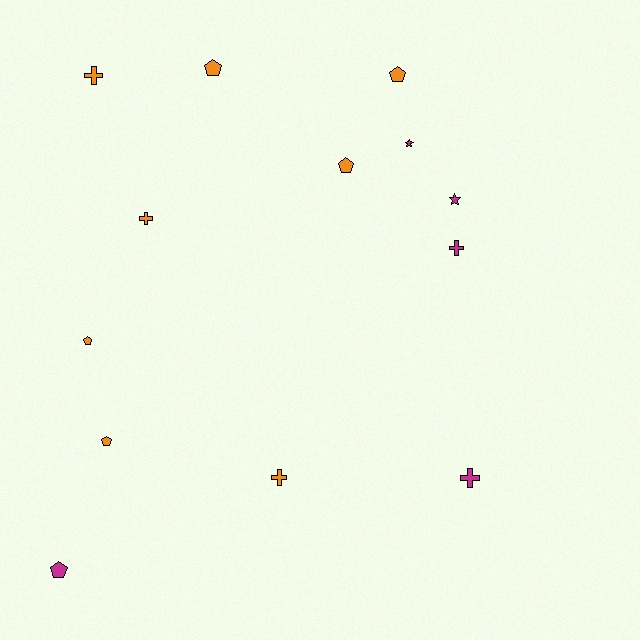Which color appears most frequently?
Orange, with 8 objects.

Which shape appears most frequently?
Pentagon, with 6 objects.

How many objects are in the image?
There are 13 objects.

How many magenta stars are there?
There are 2 magenta stars.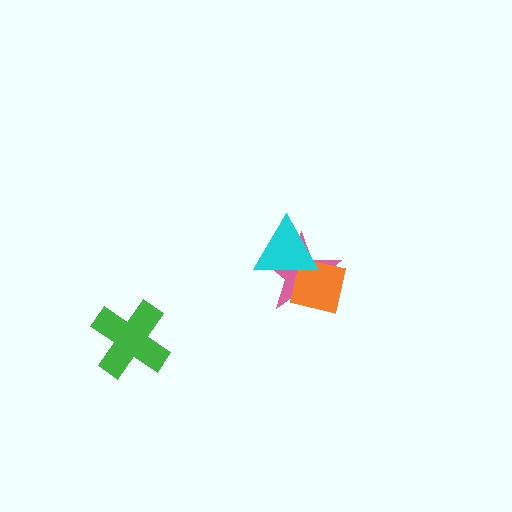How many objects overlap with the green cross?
0 objects overlap with the green cross.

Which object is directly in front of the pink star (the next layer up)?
The orange square is directly in front of the pink star.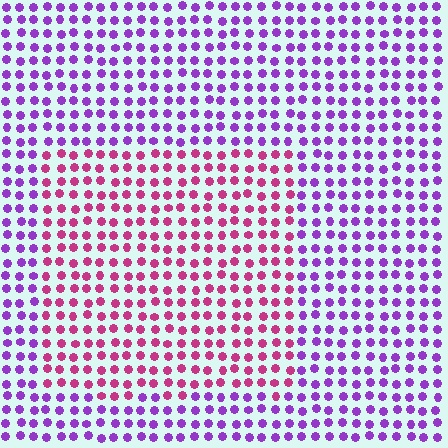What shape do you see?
I see a rectangle.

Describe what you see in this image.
The image is filled with small purple elements in a uniform arrangement. A rectangle-shaped region is visible where the elements are tinted to a slightly different hue, forming a subtle color boundary.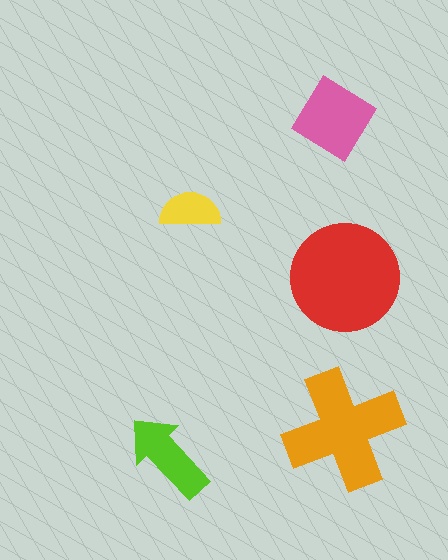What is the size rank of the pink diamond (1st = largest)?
3rd.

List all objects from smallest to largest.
The yellow semicircle, the lime arrow, the pink diamond, the orange cross, the red circle.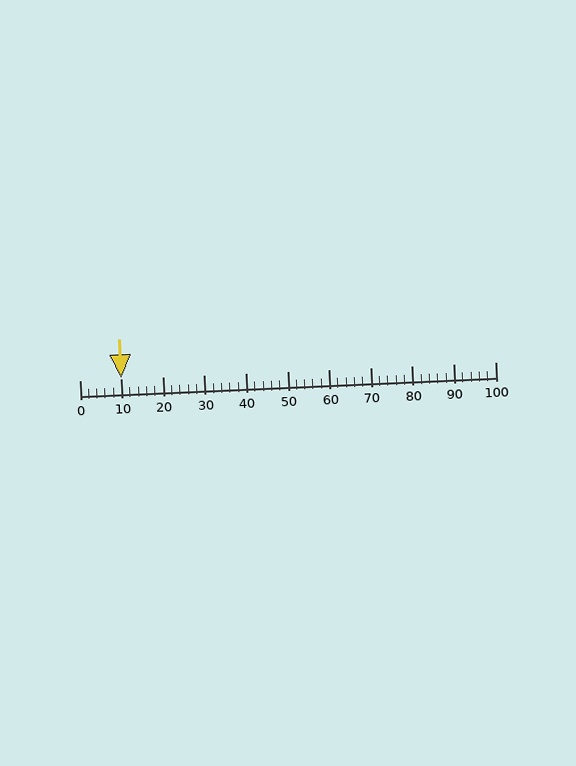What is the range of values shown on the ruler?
The ruler shows values from 0 to 100.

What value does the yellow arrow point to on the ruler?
The yellow arrow points to approximately 10.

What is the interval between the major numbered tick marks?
The major tick marks are spaced 10 units apart.